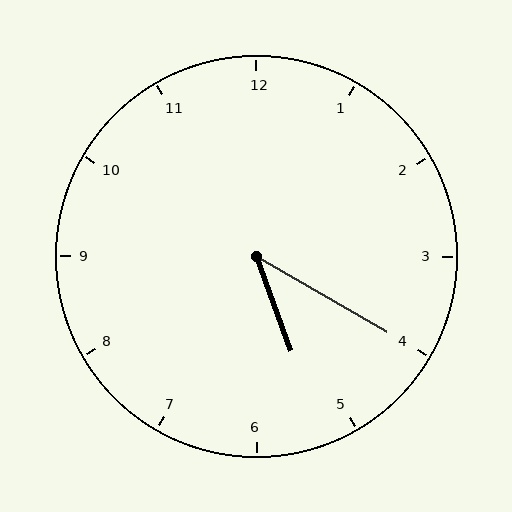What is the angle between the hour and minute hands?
Approximately 40 degrees.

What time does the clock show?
5:20.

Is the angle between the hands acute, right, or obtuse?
It is acute.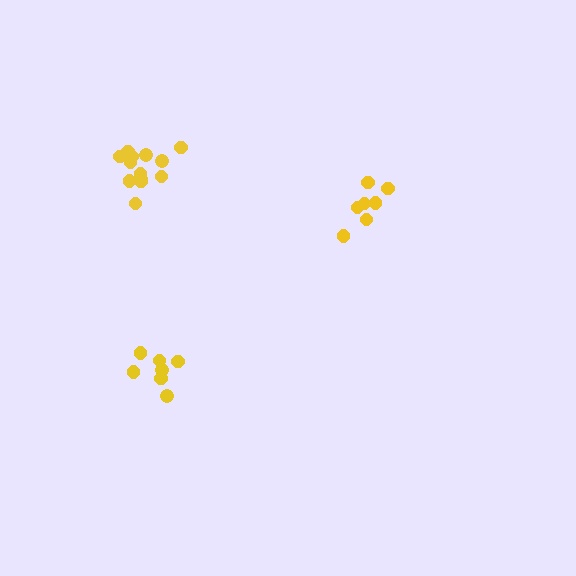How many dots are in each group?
Group 1: 7 dots, Group 2: 7 dots, Group 3: 13 dots (27 total).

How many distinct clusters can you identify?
There are 3 distinct clusters.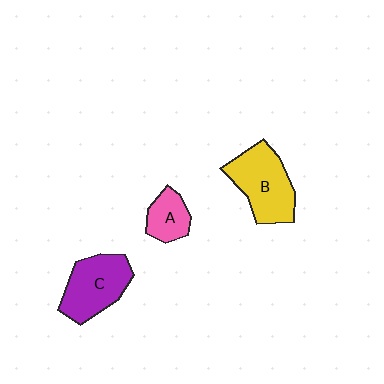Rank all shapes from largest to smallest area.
From largest to smallest: B (yellow), C (purple), A (pink).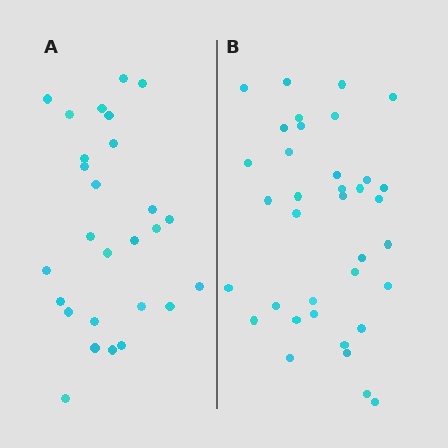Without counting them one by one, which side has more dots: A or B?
Region B (the right region) has more dots.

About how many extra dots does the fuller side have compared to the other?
Region B has roughly 8 or so more dots than region A.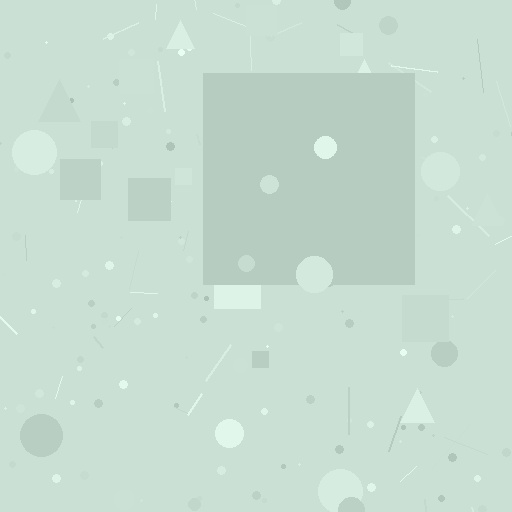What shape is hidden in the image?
A square is hidden in the image.